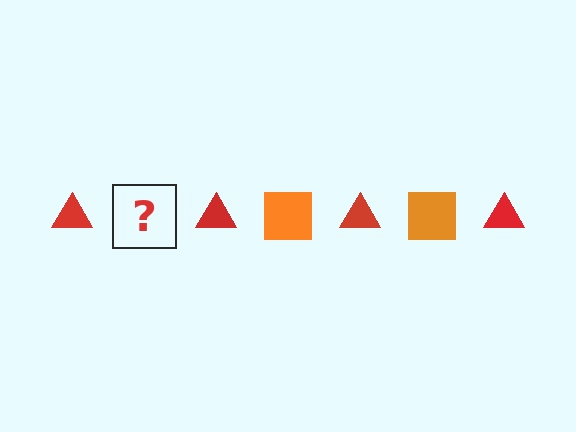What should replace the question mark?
The question mark should be replaced with an orange square.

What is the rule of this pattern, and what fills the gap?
The rule is that the pattern alternates between red triangle and orange square. The gap should be filled with an orange square.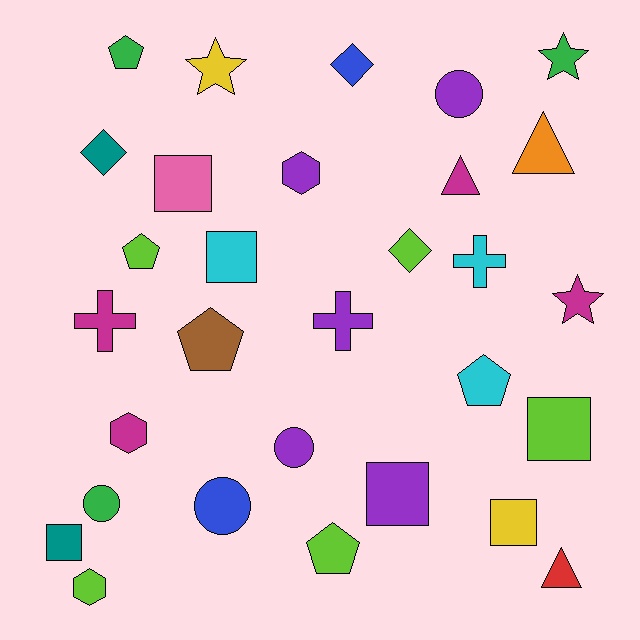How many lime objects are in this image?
There are 5 lime objects.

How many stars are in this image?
There are 3 stars.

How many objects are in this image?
There are 30 objects.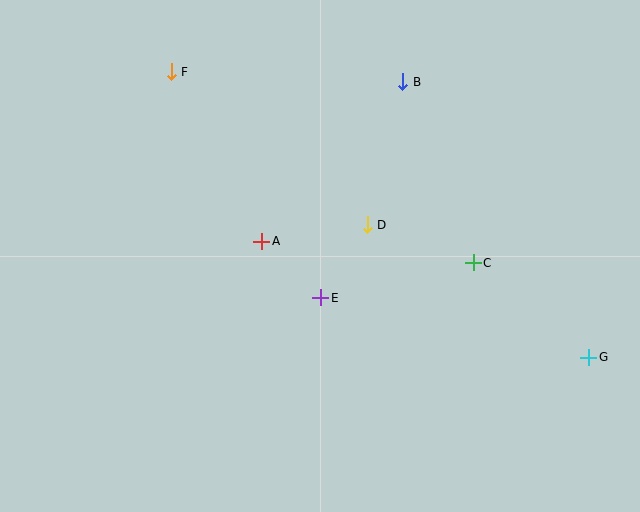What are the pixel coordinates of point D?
Point D is at (367, 225).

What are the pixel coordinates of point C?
Point C is at (473, 263).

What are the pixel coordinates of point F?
Point F is at (171, 72).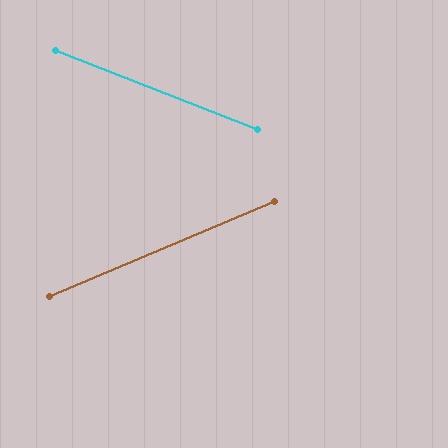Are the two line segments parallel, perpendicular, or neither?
Neither parallel nor perpendicular — they differ by about 44°.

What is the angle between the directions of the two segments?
Approximately 44 degrees.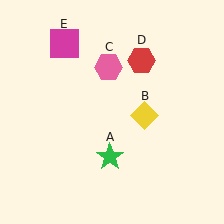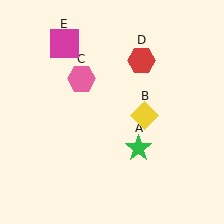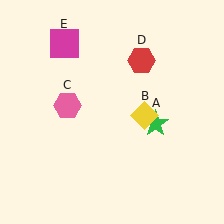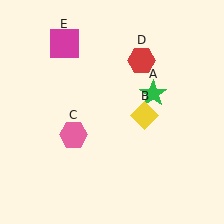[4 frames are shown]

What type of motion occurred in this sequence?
The green star (object A), pink hexagon (object C) rotated counterclockwise around the center of the scene.